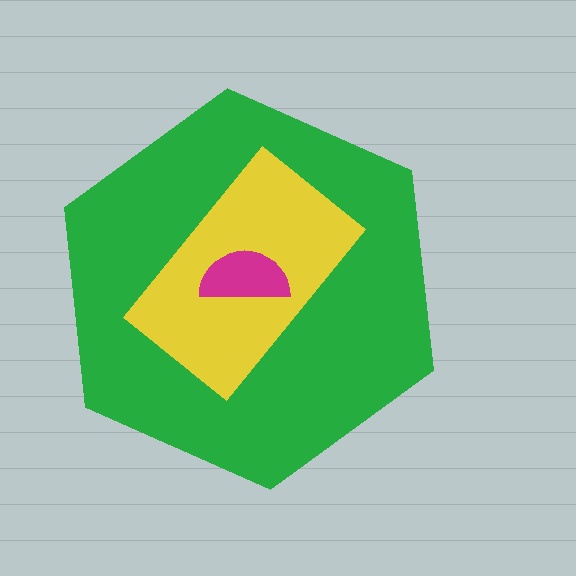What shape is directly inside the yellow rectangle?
The magenta semicircle.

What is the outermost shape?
The green hexagon.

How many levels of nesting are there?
3.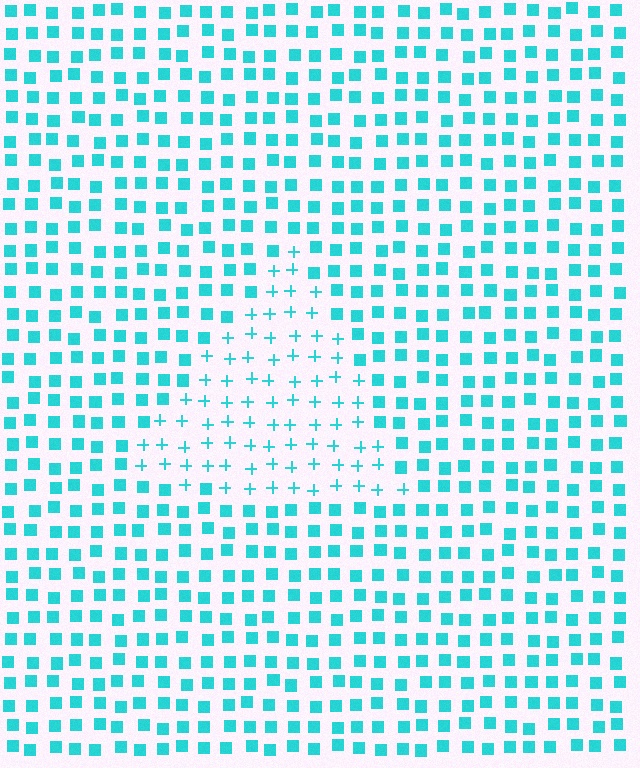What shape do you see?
I see a triangle.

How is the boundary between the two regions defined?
The boundary is defined by a change in element shape: plus signs inside vs. squares outside. All elements share the same color and spacing.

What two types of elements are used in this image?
The image uses plus signs inside the triangle region and squares outside it.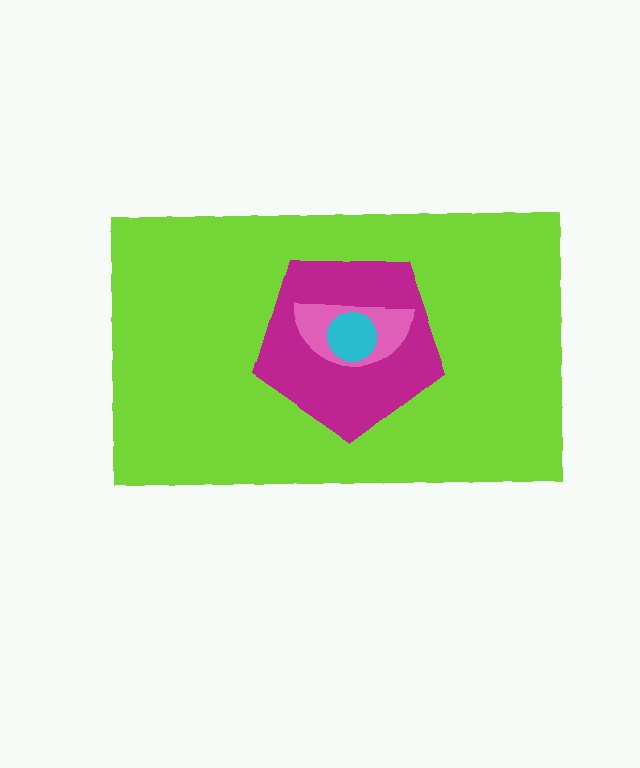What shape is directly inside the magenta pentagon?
The pink semicircle.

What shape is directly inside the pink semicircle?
The cyan circle.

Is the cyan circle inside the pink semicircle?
Yes.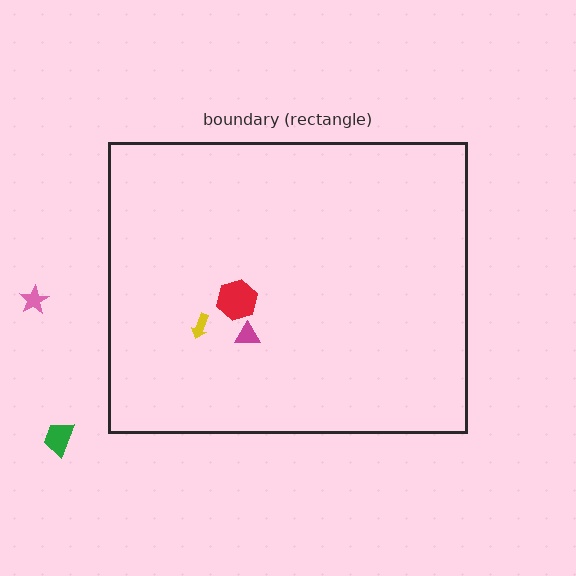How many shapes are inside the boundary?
3 inside, 2 outside.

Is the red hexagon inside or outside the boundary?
Inside.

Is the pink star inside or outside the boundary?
Outside.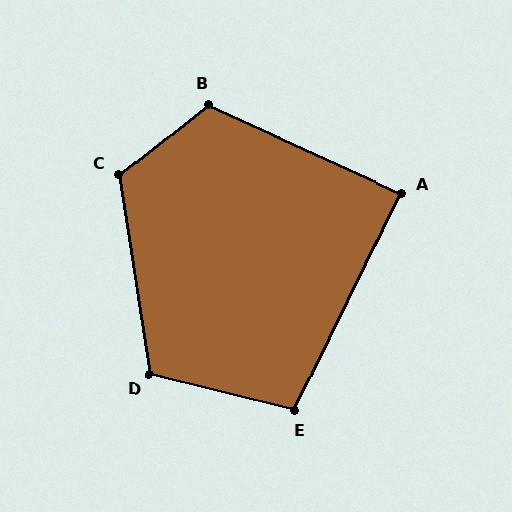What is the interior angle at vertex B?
Approximately 117 degrees (obtuse).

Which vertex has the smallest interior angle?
A, at approximately 88 degrees.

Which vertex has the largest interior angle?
C, at approximately 120 degrees.